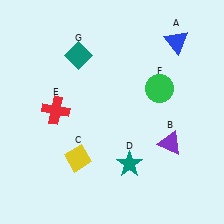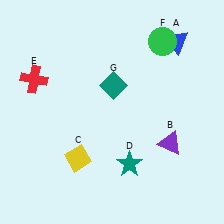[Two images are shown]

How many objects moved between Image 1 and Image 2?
3 objects moved between the two images.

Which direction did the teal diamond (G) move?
The teal diamond (G) moved right.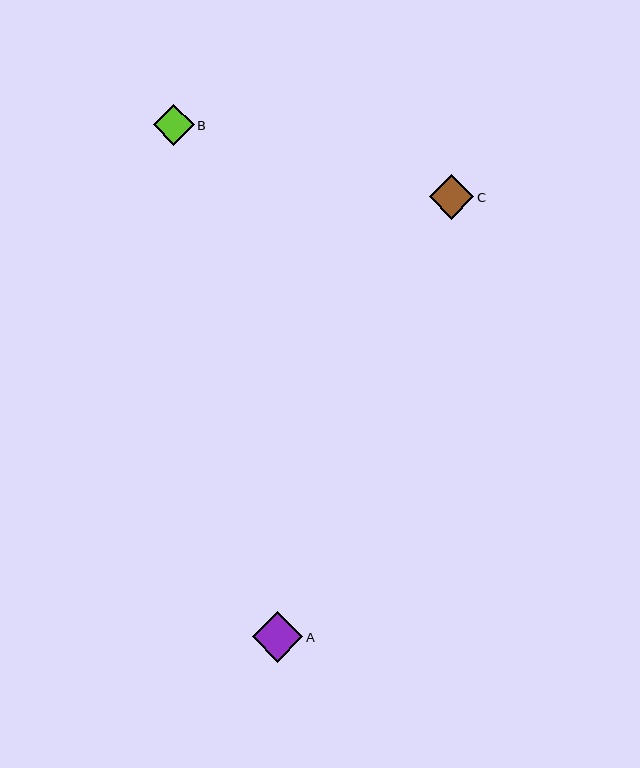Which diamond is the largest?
Diamond A is the largest with a size of approximately 51 pixels.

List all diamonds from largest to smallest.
From largest to smallest: A, C, B.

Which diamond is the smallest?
Diamond B is the smallest with a size of approximately 41 pixels.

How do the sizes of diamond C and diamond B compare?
Diamond C and diamond B are approximately the same size.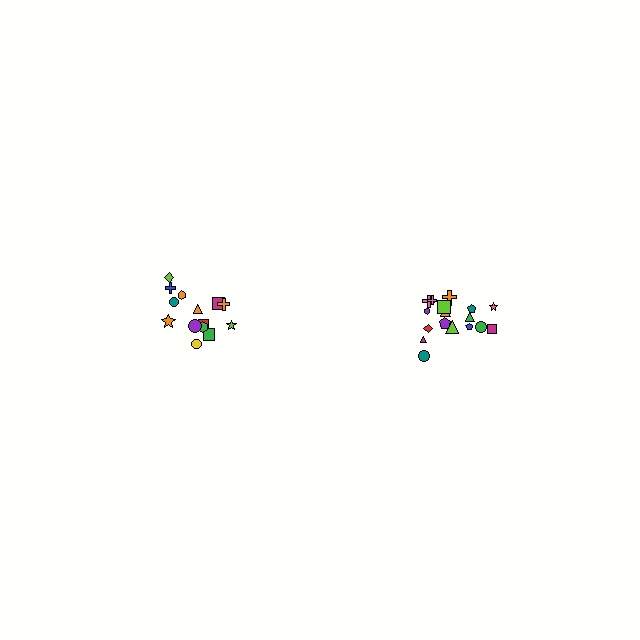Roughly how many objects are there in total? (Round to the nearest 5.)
Roughly 35 objects in total.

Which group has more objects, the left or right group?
The right group.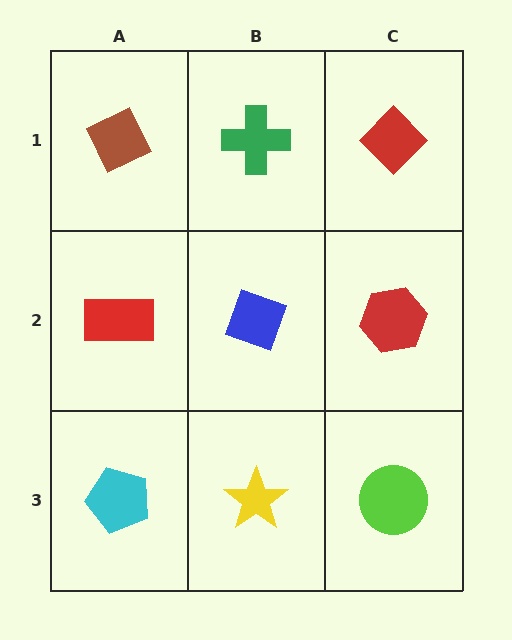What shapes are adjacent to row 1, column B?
A blue diamond (row 2, column B), a brown diamond (row 1, column A), a red diamond (row 1, column C).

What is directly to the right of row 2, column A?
A blue diamond.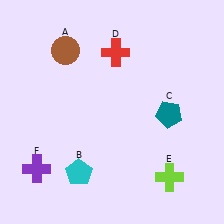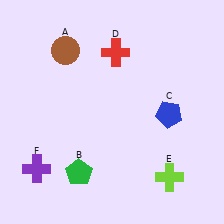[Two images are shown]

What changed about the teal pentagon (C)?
In Image 1, C is teal. In Image 2, it changed to blue.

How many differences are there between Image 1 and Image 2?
There are 2 differences between the two images.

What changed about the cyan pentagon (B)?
In Image 1, B is cyan. In Image 2, it changed to green.